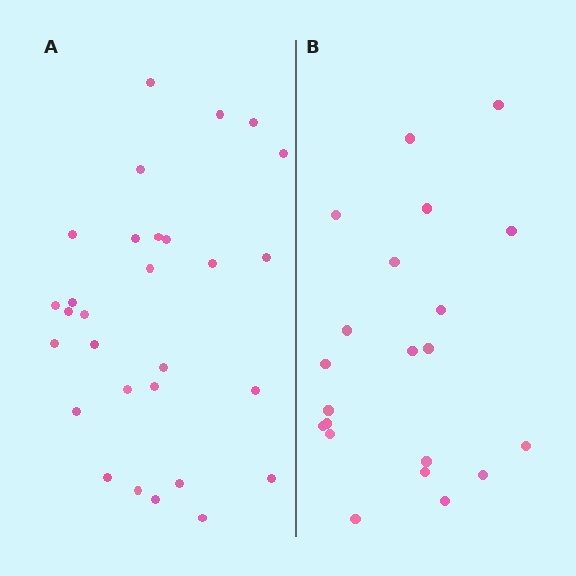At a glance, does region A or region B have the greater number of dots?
Region A (the left region) has more dots.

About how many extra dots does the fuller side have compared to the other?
Region A has roughly 8 or so more dots than region B.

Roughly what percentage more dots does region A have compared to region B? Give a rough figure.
About 40% more.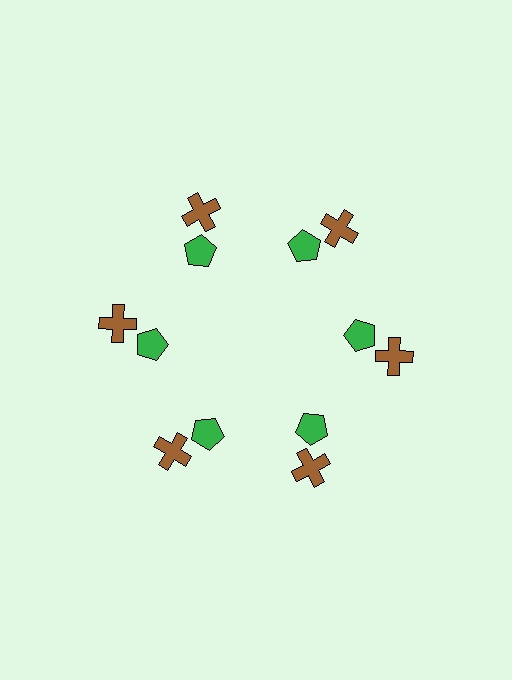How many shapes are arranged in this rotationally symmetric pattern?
There are 12 shapes, arranged in 6 groups of 2.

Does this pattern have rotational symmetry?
Yes, this pattern has 6-fold rotational symmetry. It looks the same after rotating 60 degrees around the center.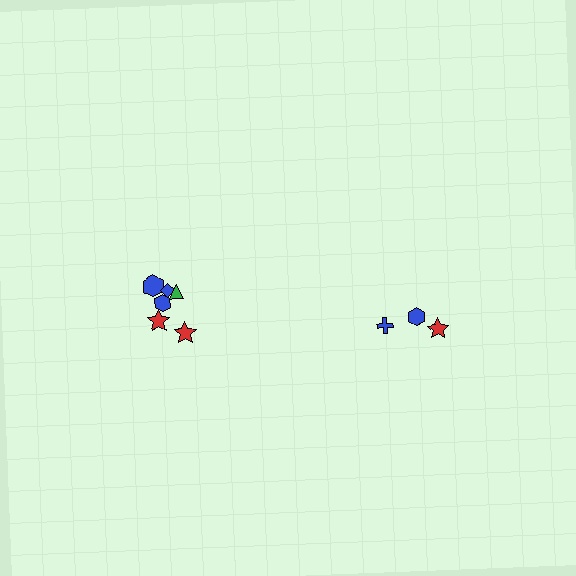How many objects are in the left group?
There are 6 objects.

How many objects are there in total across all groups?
There are 9 objects.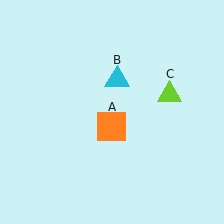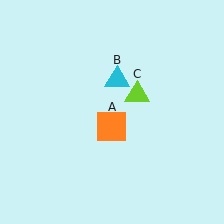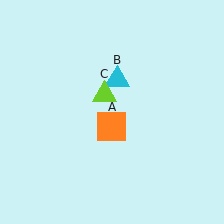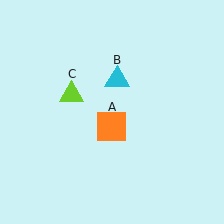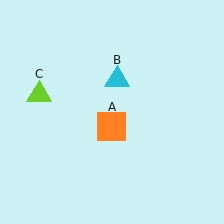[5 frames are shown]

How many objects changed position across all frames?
1 object changed position: lime triangle (object C).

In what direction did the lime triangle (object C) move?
The lime triangle (object C) moved left.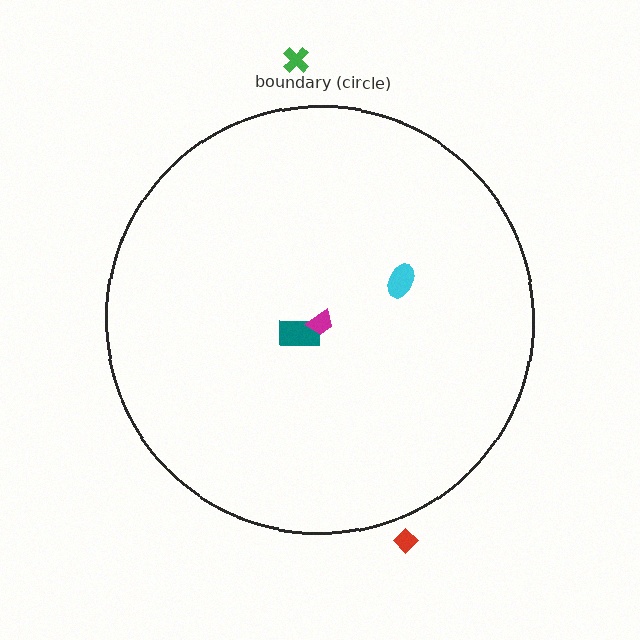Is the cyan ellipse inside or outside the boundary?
Inside.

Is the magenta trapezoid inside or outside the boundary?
Inside.